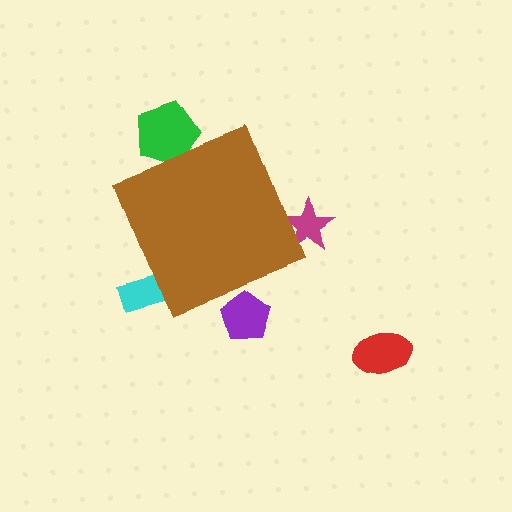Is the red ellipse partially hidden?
No, the red ellipse is fully visible.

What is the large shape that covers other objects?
A brown diamond.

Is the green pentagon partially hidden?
Yes, the green pentagon is partially hidden behind the brown diamond.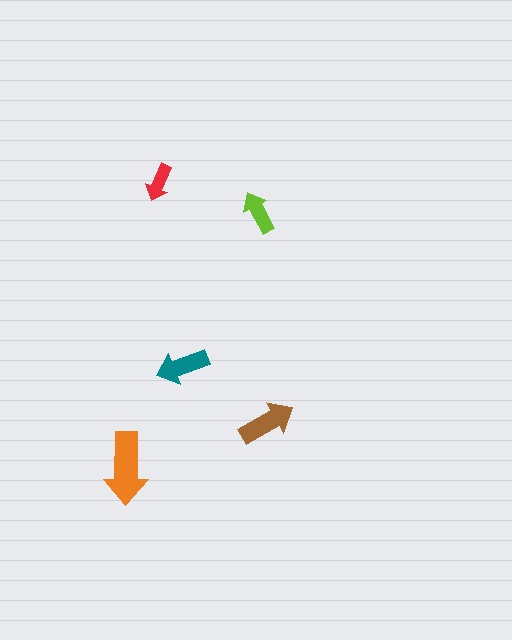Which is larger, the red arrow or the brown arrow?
The brown one.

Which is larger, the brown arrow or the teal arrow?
The brown one.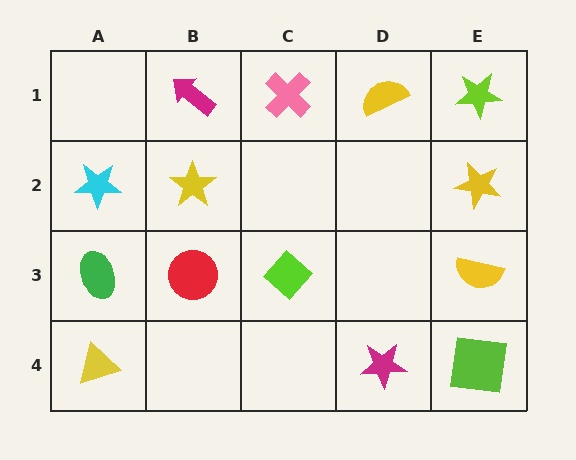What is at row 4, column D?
A magenta star.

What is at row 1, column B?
A magenta arrow.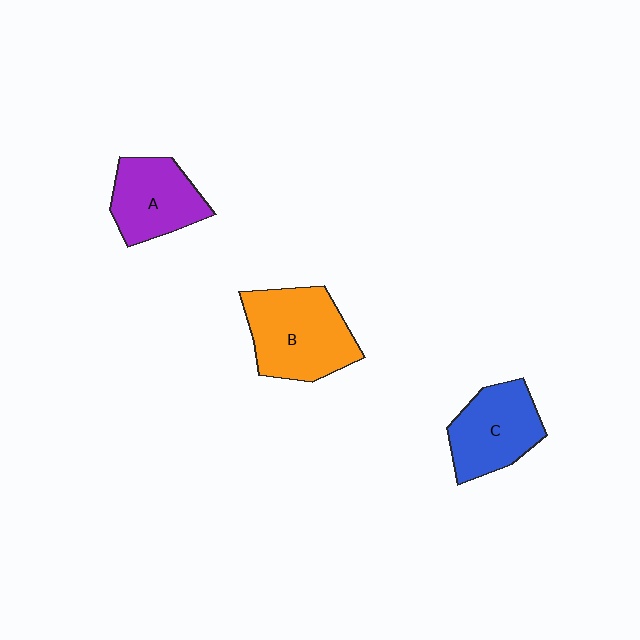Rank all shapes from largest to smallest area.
From largest to smallest: B (orange), C (blue), A (purple).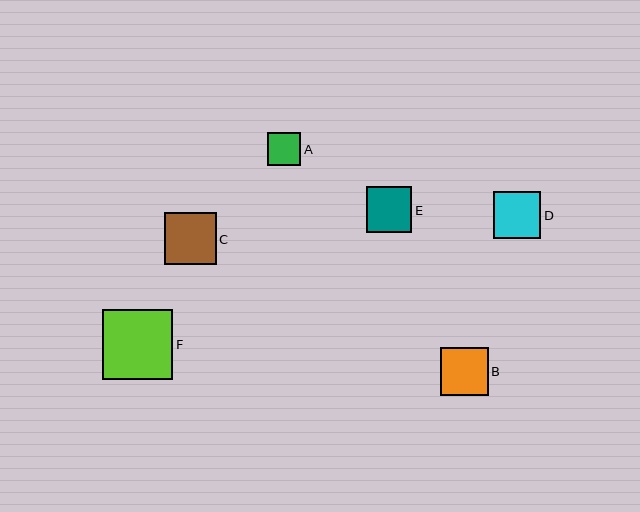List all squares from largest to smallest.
From largest to smallest: F, C, D, B, E, A.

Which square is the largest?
Square F is the largest with a size of approximately 70 pixels.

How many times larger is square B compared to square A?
Square B is approximately 1.5 times the size of square A.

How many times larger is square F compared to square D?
Square F is approximately 1.5 times the size of square D.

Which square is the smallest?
Square A is the smallest with a size of approximately 33 pixels.